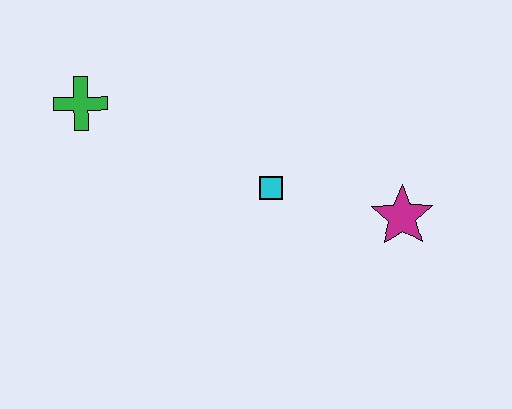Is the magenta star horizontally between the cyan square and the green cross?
No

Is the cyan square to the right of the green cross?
Yes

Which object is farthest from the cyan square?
The green cross is farthest from the cyan square.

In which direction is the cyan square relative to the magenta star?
The cyan square is to the left of the magenta star.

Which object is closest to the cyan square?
The magenta star is closest to the cyan square.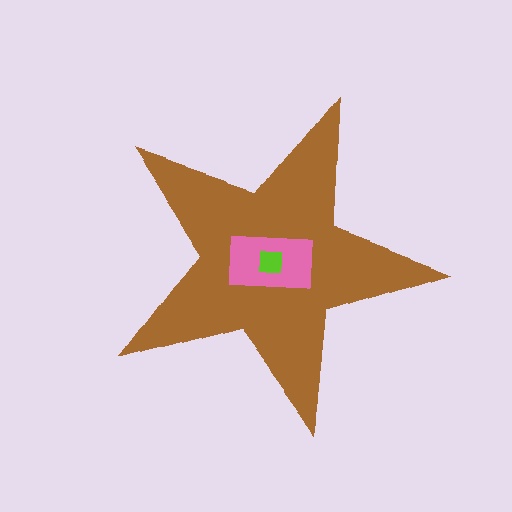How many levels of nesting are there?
3.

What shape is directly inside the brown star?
The pink rectangle.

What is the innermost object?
The lime square.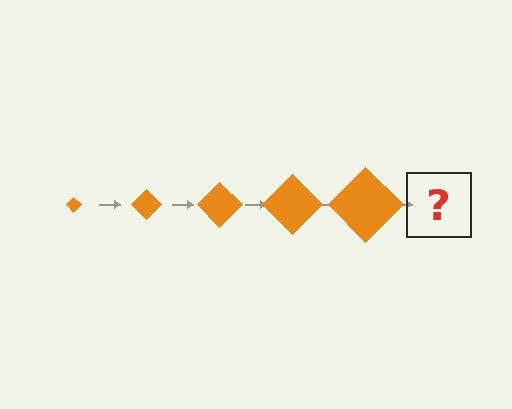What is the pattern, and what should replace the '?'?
The pattern is that the diamond gets progressively larger each step. The '?' should be an orange diamond, larger than the previous one.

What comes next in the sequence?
The next element should be an orange diamond, larger than the previous one.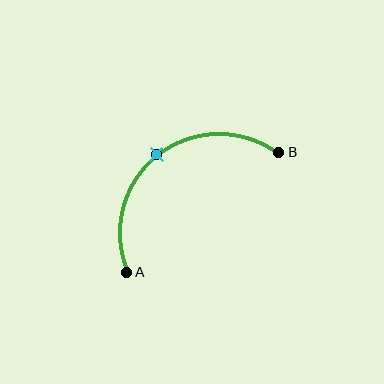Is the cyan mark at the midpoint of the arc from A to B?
Yes. The cyan mark lies on the arc at equal arc-length from both A and B — it is the arc midpoint.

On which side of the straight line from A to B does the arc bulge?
The arc bulges above and to the left of the straight line connecting A and B.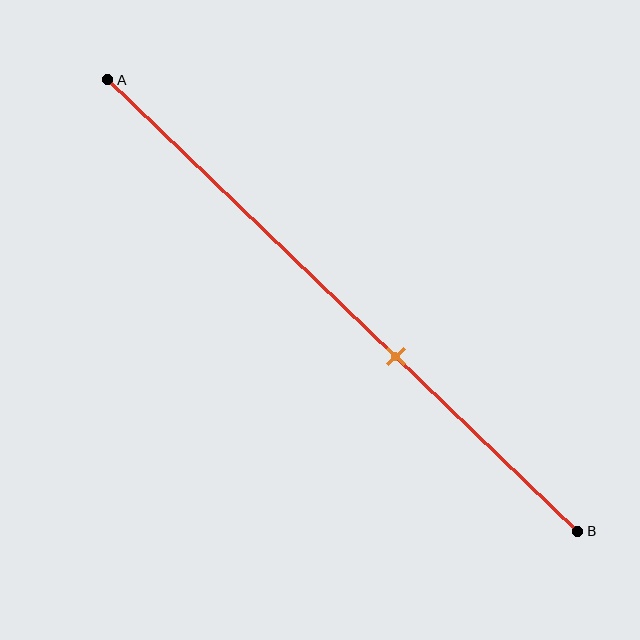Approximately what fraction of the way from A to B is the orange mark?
The orange mark is approximately 60% of the way from A to B.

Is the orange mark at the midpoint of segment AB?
No, the mark is at about 60% from A, not at the 50% midpoint.